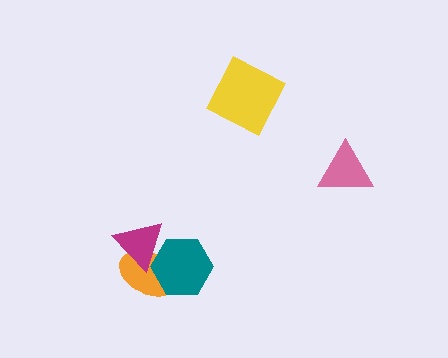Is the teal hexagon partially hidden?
No, no other shape covers it.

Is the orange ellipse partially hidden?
Yes, it is partially covered by another shape.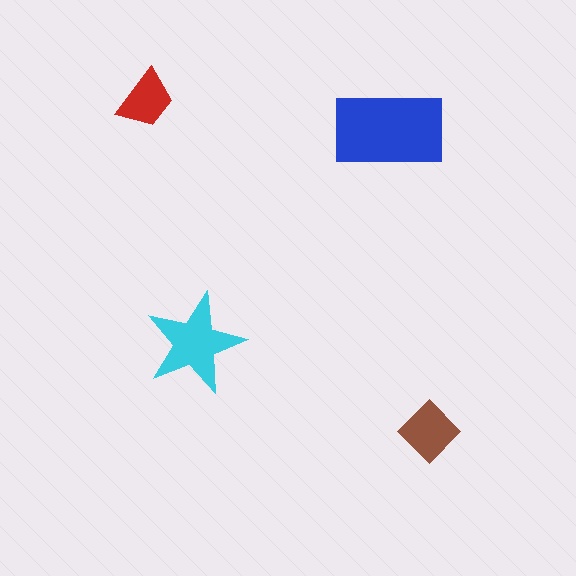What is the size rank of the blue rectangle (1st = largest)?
1st.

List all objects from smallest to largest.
The red trapezoid, the brown diamond, the cyan star, the blue rectangle.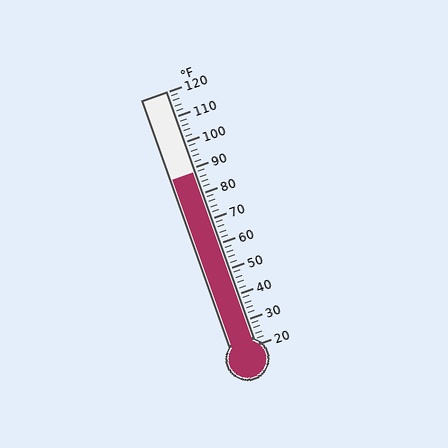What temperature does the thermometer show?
The thermometer shows approximately 88°F.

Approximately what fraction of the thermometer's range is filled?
The thermometer is filled to approximately 70% of its range.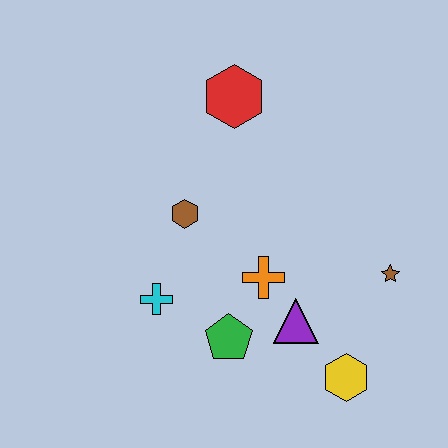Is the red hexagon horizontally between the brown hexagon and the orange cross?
Yes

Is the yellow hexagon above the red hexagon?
No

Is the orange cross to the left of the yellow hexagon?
Yes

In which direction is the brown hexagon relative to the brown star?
The brown hexagon is to the left of the brown star.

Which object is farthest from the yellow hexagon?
The red hexagon is farthest from the yellow hexagon.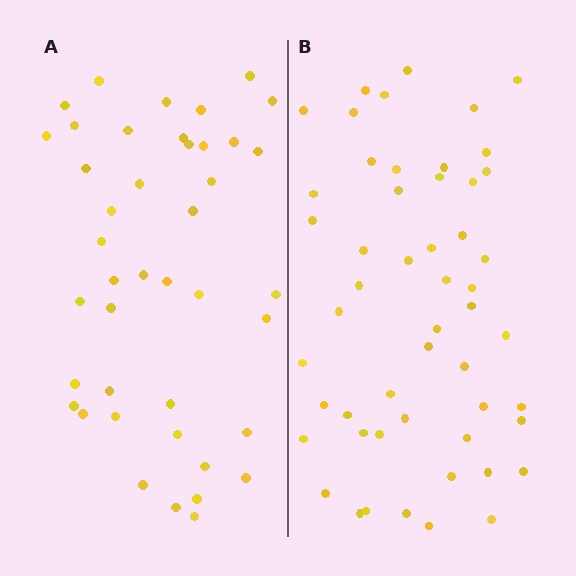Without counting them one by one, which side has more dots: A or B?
Region B (the right region) has more dots.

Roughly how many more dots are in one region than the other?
Region B has roughly 10 or so more dots than region A.